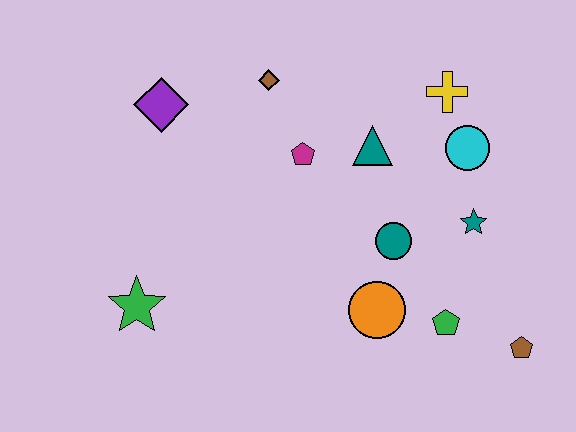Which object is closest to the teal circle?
The orange circle is closest to the teal circle.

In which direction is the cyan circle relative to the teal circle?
The cyan circle is above the teal circle.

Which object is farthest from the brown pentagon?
The purple diamond is farthest from the brown pentagon.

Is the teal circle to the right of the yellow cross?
No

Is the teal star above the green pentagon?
Yes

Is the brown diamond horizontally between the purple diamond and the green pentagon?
Yes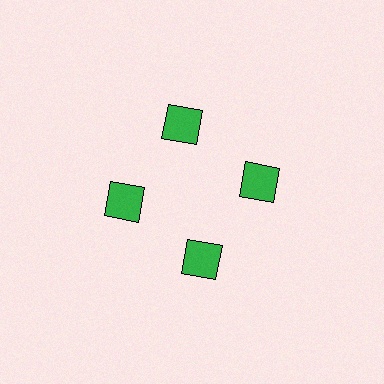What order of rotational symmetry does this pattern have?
This pattern has 4-fold rotational symmetry.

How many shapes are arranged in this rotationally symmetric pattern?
There are 4 shapes, arranged in 4 groups of 1.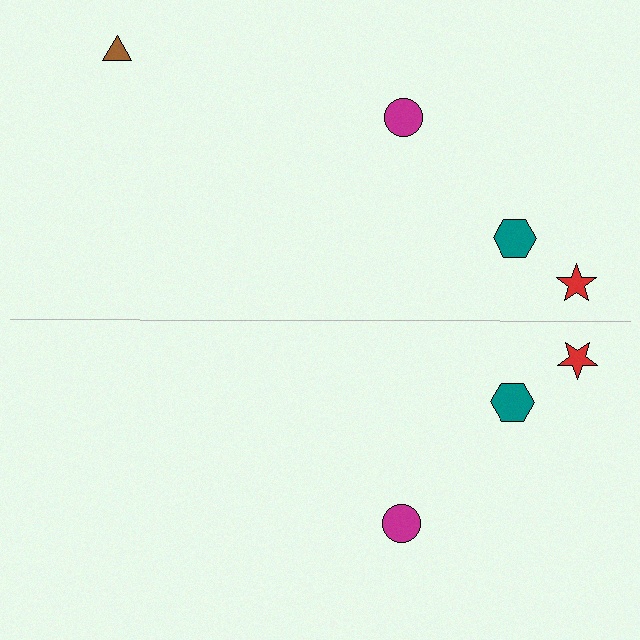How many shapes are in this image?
There are 7 shapes in this image.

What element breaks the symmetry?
A brown triangle is missing from the bottom side.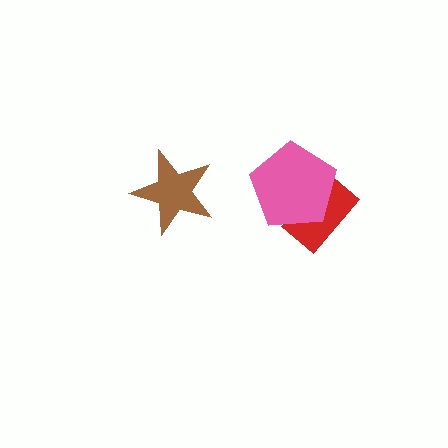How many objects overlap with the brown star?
0 objects overlap with the brown star.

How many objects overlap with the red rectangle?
1 object overlaps with the red rectangle.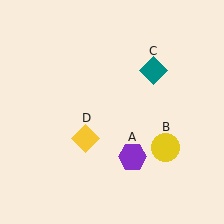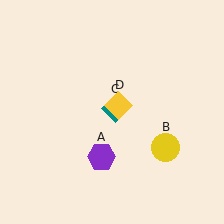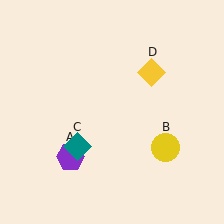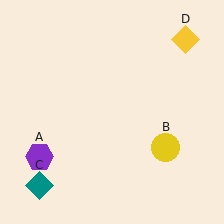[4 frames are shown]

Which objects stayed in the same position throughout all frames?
Yellow circle (object B) remained stationary.